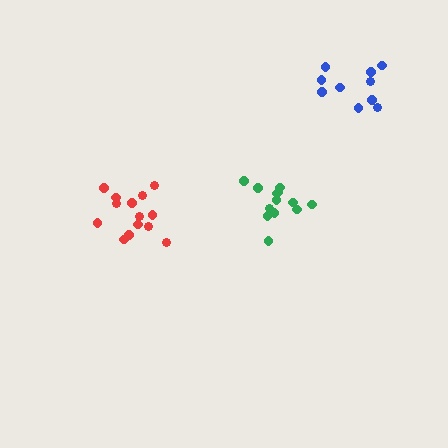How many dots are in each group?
Group 1: 14 dots, Group 2: 13 dots, Group 3: 10 dots (37 total).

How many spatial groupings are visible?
There are 3 spatial groupings.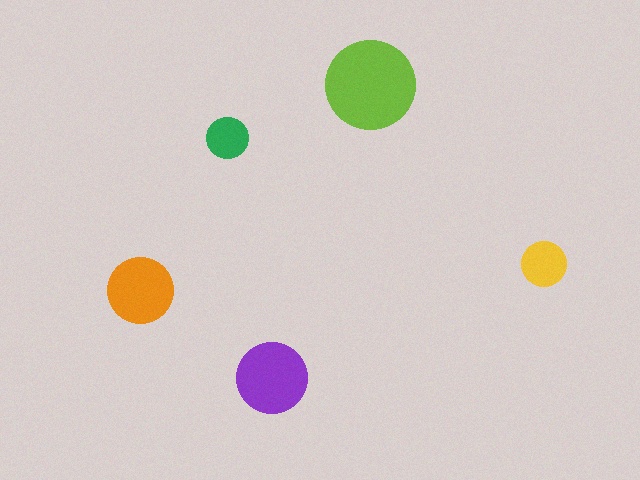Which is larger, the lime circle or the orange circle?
The lime one.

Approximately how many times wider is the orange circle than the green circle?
About 1.5 times wider.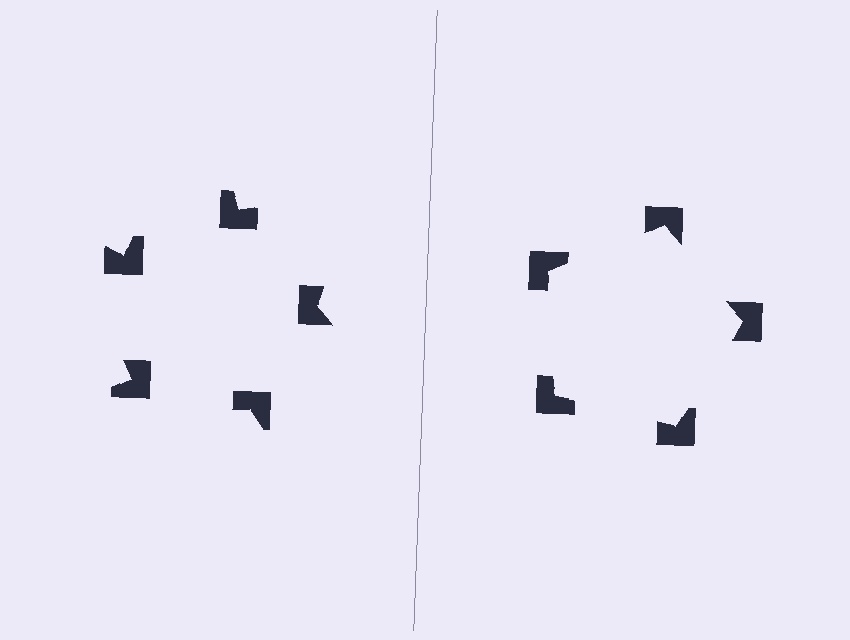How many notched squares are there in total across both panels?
10 — 5 on each side.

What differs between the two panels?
The notched squares are positioned identically on both sides; only the wedge orientations differ. On the right they align to a pentagon; on the left they are misaligned.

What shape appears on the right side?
An illusory pentagon.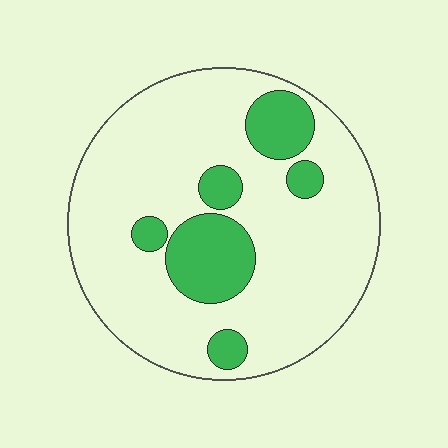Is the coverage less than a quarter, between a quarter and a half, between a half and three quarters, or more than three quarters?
Less than a quarter.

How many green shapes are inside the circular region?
6.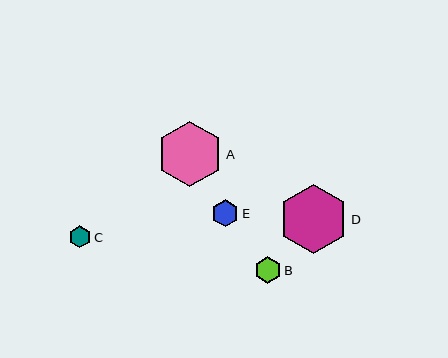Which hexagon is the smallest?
Hexagon C is the smallest with a size of approximately 22 pixels.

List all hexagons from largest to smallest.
From largest to smallest: D, A, E, B, C.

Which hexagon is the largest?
Hexagon D is the largest with a size of approximately 70 pixels.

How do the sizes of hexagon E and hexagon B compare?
Hexagon E and hexagon B are approximately the same size.